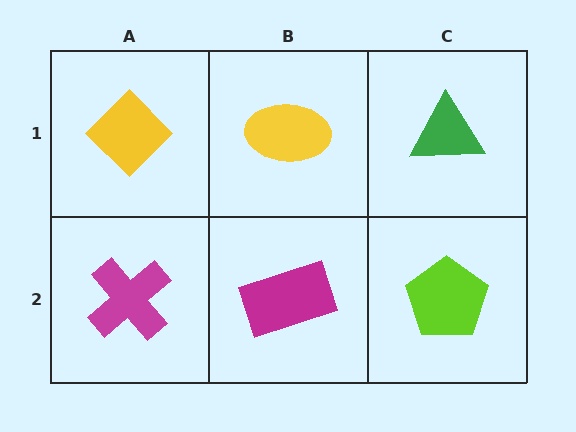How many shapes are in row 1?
3 shapes.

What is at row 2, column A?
A magenta cross.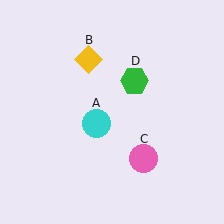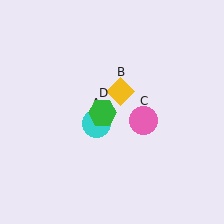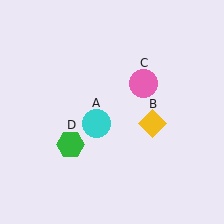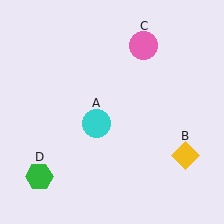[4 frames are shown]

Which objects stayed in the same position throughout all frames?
Cyan circle (object A) remained stationary.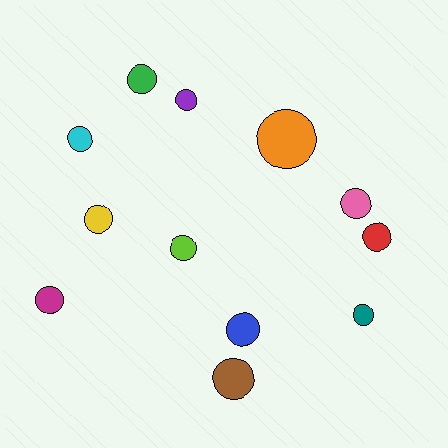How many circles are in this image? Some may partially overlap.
There are 12 circles.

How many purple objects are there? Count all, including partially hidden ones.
There is 1 purple object.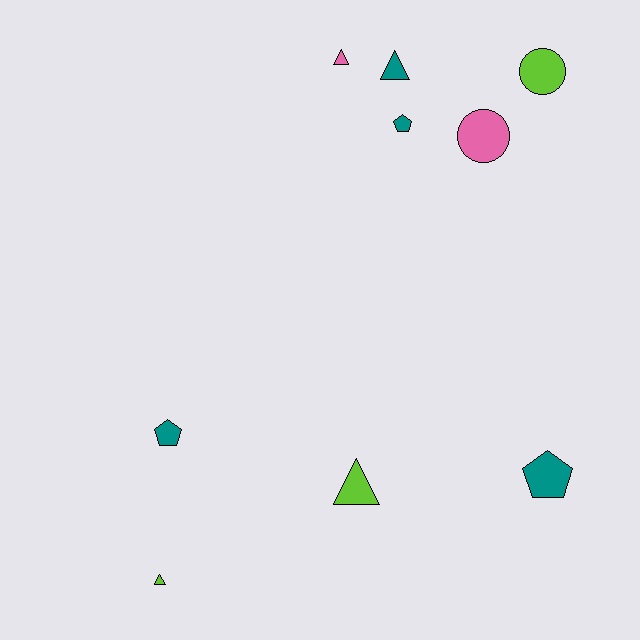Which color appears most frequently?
Teal, with 4 objects.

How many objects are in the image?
There are 9 objects.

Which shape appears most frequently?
Triangle, with 4 objects.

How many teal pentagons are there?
There are 3 teal pentagons.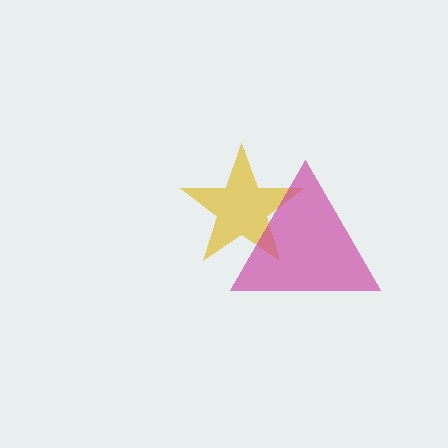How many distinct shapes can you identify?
There are 2 distinct shapes: a yellow star, a magenta triangle.